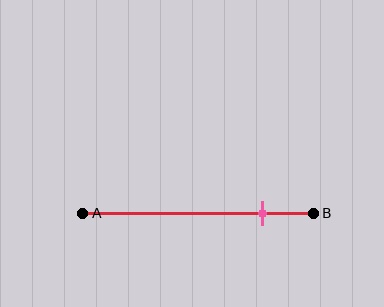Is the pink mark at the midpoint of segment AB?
No, the mark is at about 80% from A, not at the 50% midpoint.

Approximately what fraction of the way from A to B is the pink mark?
The pink mark is approximately 80% of the way from A to B.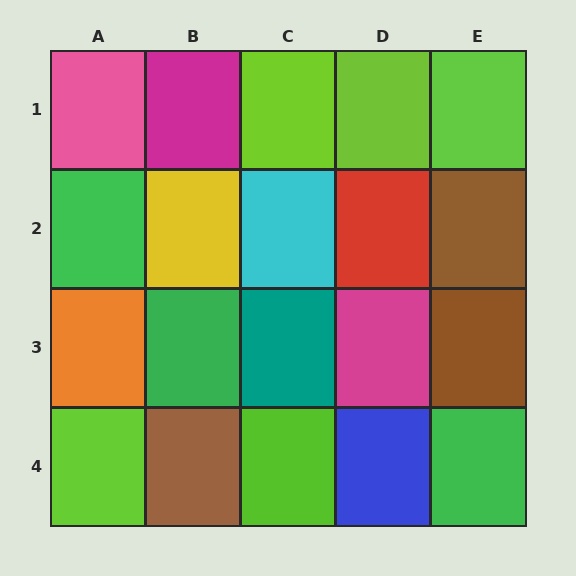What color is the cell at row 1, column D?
Lime.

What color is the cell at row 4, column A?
Lime.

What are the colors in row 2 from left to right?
Green, yellow, cyan, red, brown.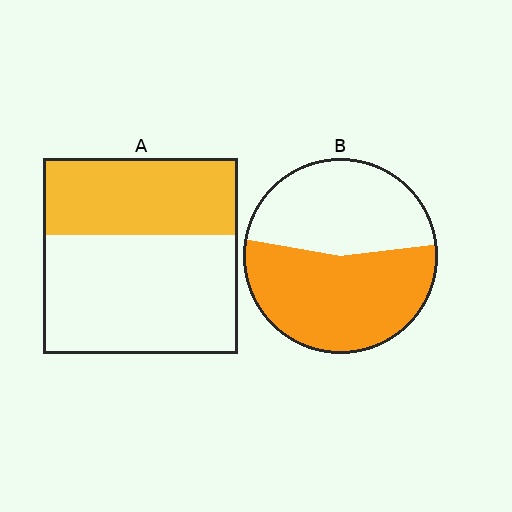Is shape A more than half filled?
No.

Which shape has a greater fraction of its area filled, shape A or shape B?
Shape B.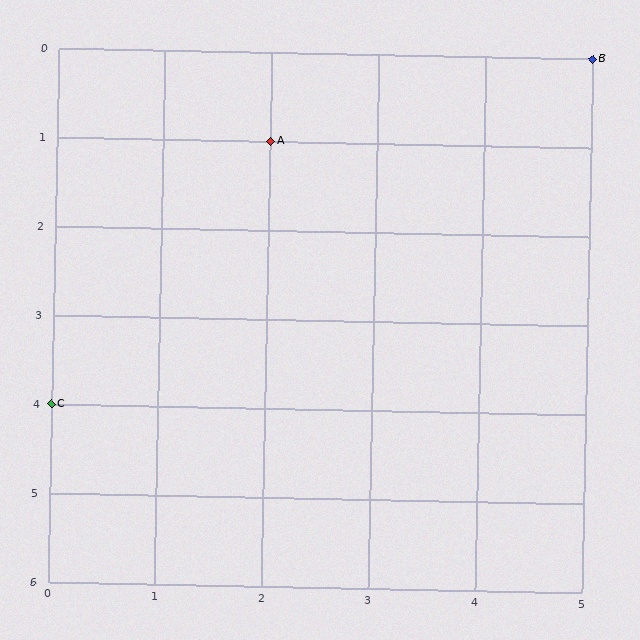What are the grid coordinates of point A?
Point A is at grid coordinates (2, 1).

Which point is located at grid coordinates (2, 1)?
Point A is at (2, 1).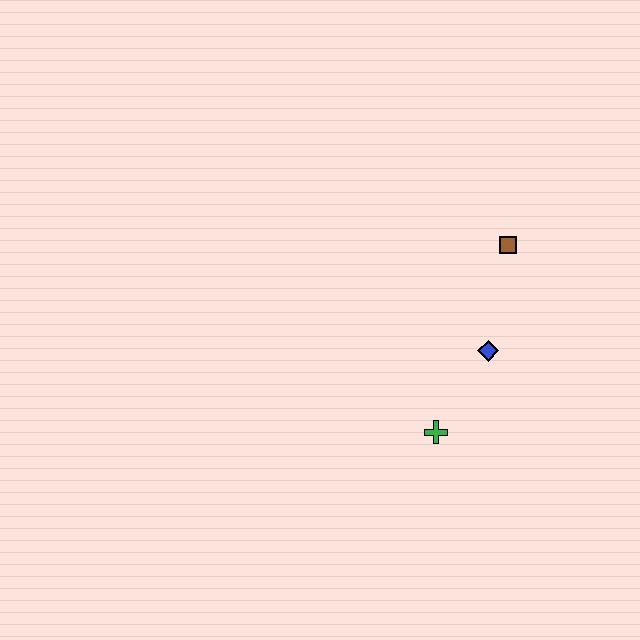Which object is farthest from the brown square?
The green cross is farthest from the brown square.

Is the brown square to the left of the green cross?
No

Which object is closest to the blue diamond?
The green cross is closest to the blue diamond.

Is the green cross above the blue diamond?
No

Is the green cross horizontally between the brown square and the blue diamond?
No